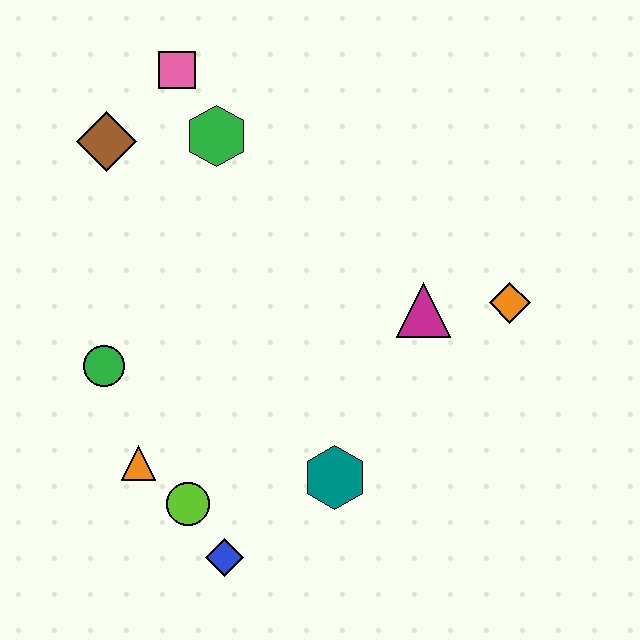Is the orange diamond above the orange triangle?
Yes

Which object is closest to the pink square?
The green hexagon is closest to the pink square.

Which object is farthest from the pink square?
The blue diamond is farthest from the pink square.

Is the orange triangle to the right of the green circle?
Yes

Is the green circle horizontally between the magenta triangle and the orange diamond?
No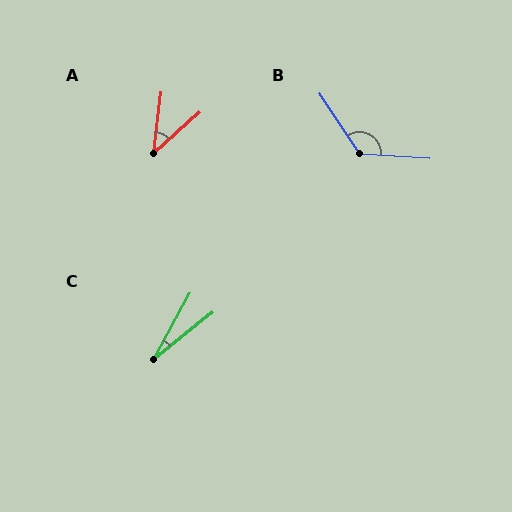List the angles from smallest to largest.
C (22°), A (42°), B (128°).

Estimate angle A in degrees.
Approximately 42 degrees.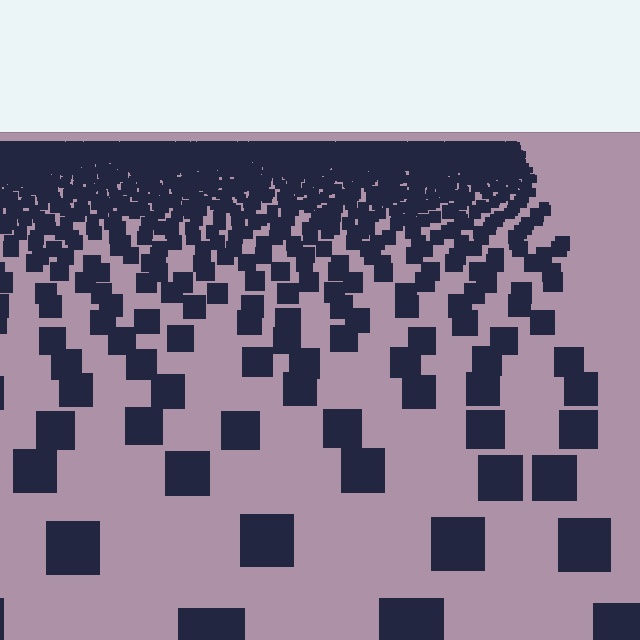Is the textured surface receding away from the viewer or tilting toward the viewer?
The surface is receding away from the viewer. Texture elements get smaller and denser toward the top.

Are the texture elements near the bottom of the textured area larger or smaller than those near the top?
Larger. Near the bottom, elements are closer to the viewer and appear at a bigger on-screen size.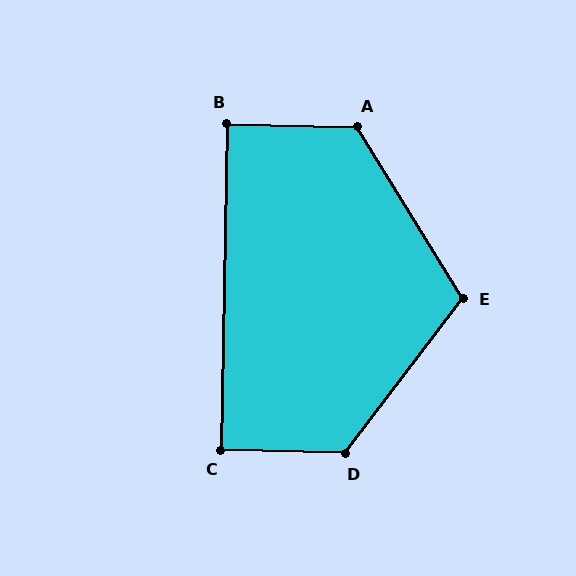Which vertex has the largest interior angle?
D, at approximately 125 degrees.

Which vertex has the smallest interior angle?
B, at approximately 90 degrees.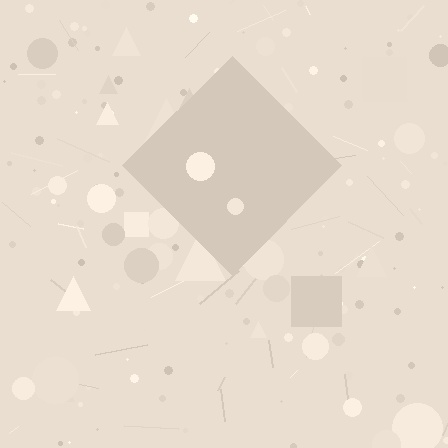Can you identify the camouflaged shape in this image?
The camouflaged shape is a diamond.